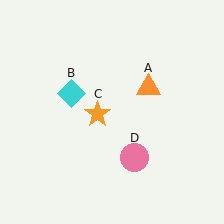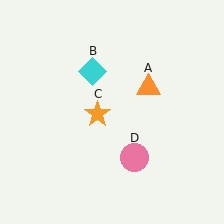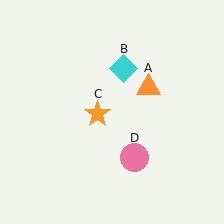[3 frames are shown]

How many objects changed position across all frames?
1 object changed position: cyan diamond (object B).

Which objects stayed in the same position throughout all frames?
Orange triangle (object A) and orange star (object C) and pink circle (object D) remained stationary.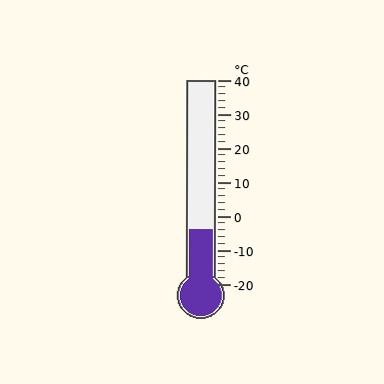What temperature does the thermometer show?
The thermometer shows approximately -4°C.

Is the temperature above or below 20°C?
The temperature is below 20°C.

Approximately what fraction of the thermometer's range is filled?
The thermometer is filled to approximately 25% of its range.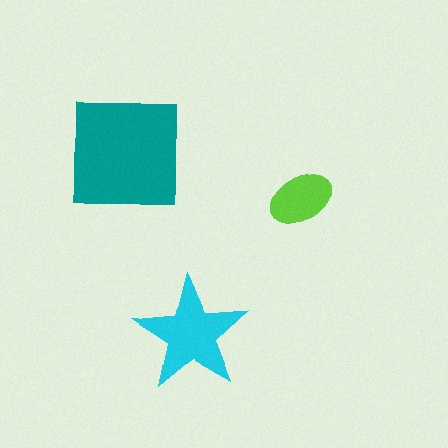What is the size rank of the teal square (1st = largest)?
1st.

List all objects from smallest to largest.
The lime ellipse, the cyan star, the teal square.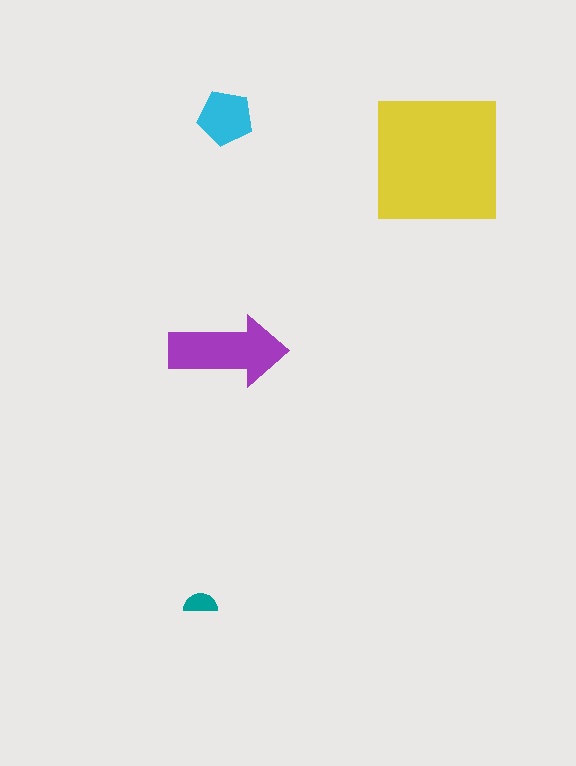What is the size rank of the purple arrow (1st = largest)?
2nd.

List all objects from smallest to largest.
The teal semicircle, the cyan pentagon, the purple arrow, the yellow square.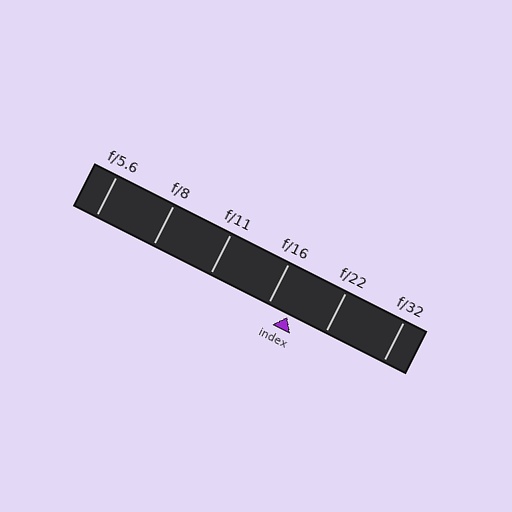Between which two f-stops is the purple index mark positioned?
The index mark is between f/16 and f/22.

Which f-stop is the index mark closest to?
The index mark is closest to f/16.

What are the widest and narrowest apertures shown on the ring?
The widest aperture shown is f/5.6 and the narrowest is f/32.